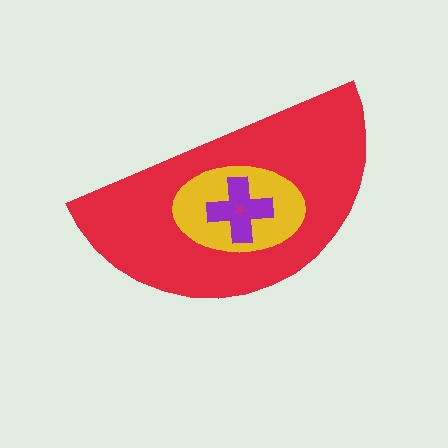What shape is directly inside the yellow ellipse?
The purple cross.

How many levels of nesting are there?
4.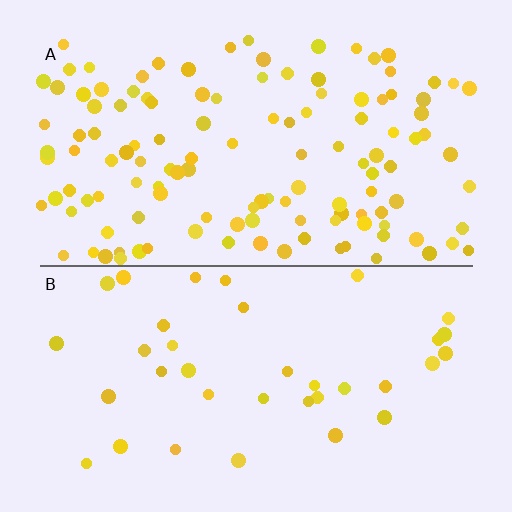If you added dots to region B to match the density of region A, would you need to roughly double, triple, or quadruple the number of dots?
Approximately triple.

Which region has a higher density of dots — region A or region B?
A (the top).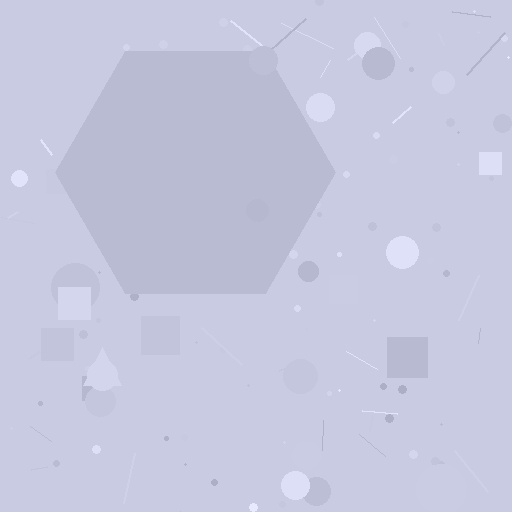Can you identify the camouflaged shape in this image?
The camouflaged shape is a hexagon.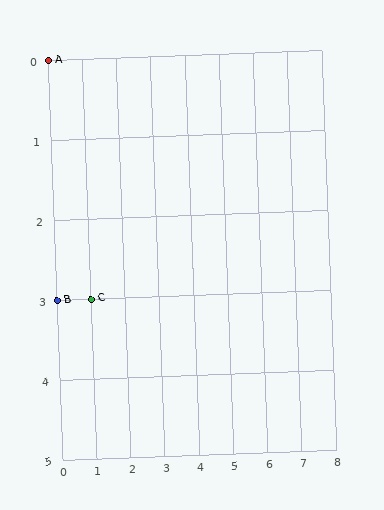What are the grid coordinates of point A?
Point A is at grid coordinates (0, 0).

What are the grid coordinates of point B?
Point B is at grid coordinates (0, 3).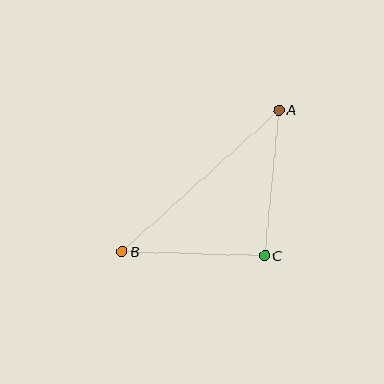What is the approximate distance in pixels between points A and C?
The distance between A and C is approximately 146 pixels.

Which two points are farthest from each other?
Points A and B are farthest from each other.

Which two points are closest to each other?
Points B and C are closest to each other.